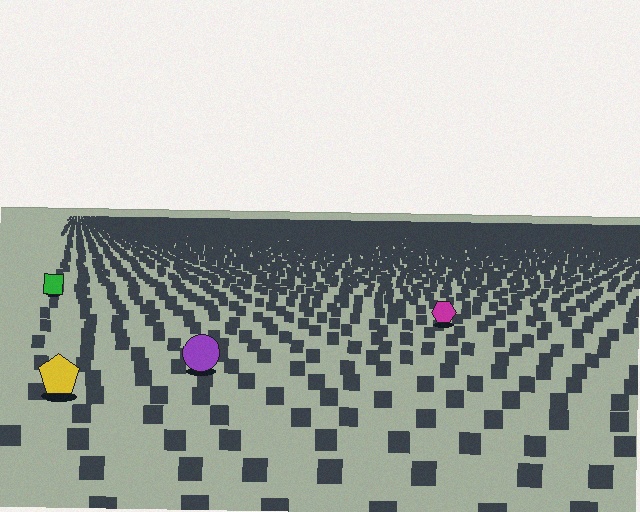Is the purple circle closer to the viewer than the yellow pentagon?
No. The yellow pentagon is closer — you can tell from the texture gradient: the ground texture is coarser near it.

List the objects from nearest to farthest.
From nearest to farthest: the yellow pentagon, the purple circle, the magenta hexagon, the green square.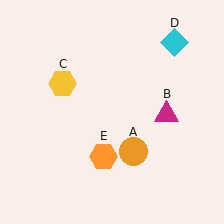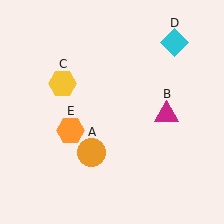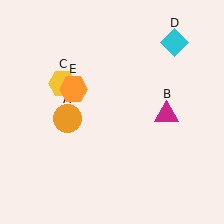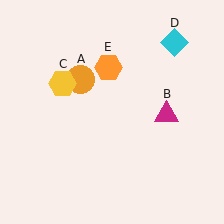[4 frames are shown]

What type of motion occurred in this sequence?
The orange circle (object A), orange hexagon (object E) rotated clockwise around the center of the scene.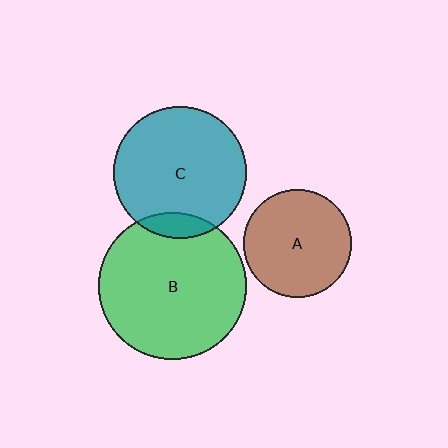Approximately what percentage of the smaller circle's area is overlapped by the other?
Approximately 10%.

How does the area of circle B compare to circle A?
Approximately 1.9 times.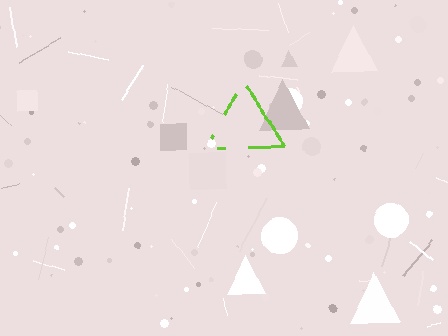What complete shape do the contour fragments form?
The contour fragments form a triangle.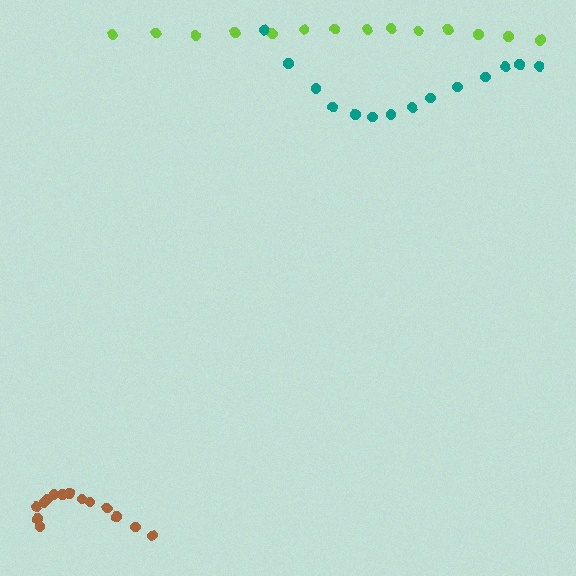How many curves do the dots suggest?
There are 3 distinct paths.